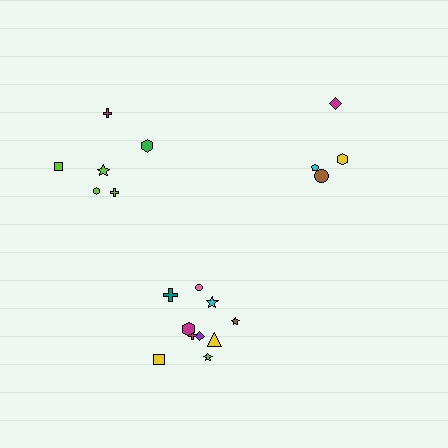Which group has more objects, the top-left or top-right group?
The top-left group.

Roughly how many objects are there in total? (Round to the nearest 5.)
Roughly 20 objects in total.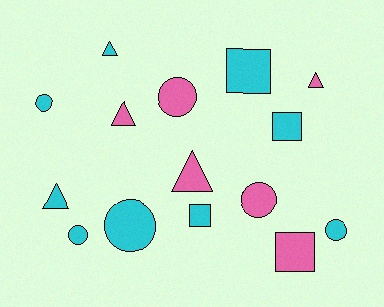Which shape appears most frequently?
Circle, with 6 objects.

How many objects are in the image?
There are 15 objects.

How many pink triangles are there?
There are 3 pink triangles.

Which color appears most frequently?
Cyan, with 9 objects.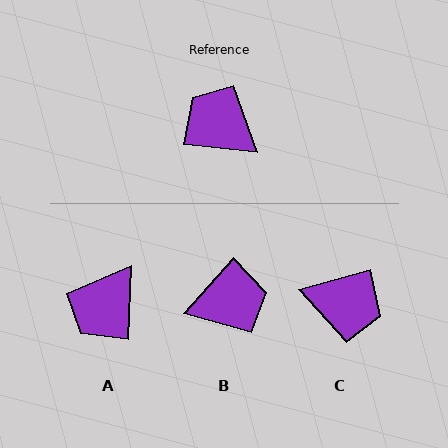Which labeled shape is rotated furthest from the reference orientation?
C, about 158 degrees away.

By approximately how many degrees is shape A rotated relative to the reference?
Approximately 94 degrees counter-clockwise.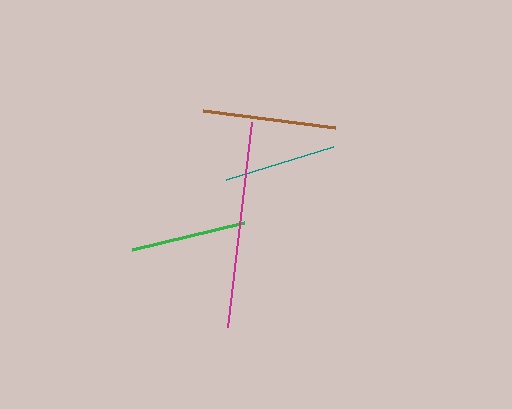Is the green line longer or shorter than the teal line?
The green line is longer than the teal line.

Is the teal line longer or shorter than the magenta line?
The magenta line is longer than the teal line.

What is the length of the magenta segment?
The magenta segment is approximately 207 pixels long.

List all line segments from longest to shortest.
From longest to shortest: magenta, brown, green, teal.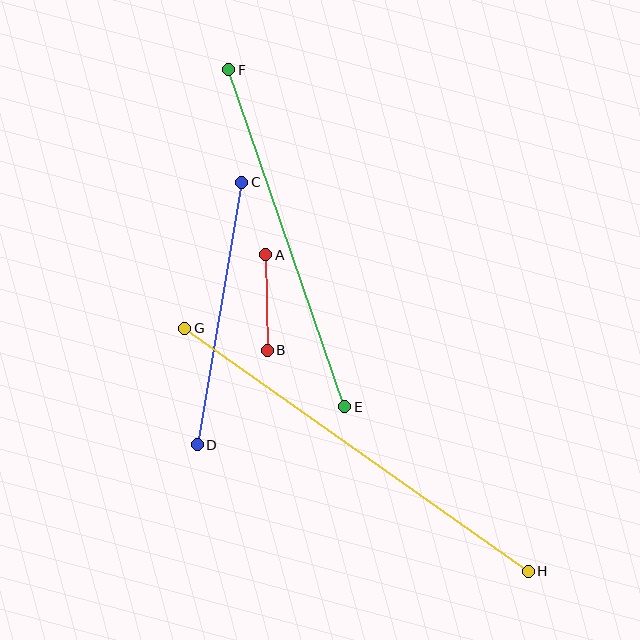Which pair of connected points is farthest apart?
Points G and H are farthest apart.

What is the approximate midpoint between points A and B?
The midpoint is at approximately (266, 303) pixels.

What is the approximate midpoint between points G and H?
The midpoint is at approximately (357, 450) pixels.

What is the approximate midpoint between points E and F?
The midpoint is at approximately (287, 238) pixels.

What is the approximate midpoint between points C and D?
The midpoint is at approximately (219, 313) pixels.